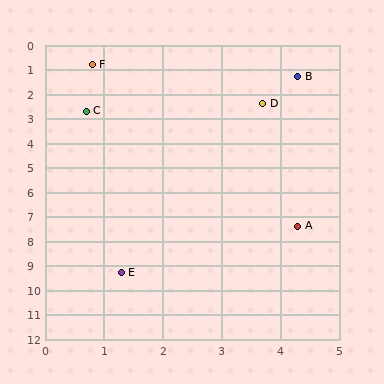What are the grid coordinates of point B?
Point B is at approximately (4.3, 1.3).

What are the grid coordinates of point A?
Point A is at approximately (4.3, 7.4).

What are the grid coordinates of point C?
Point C is at approximately (0.7, 2.7).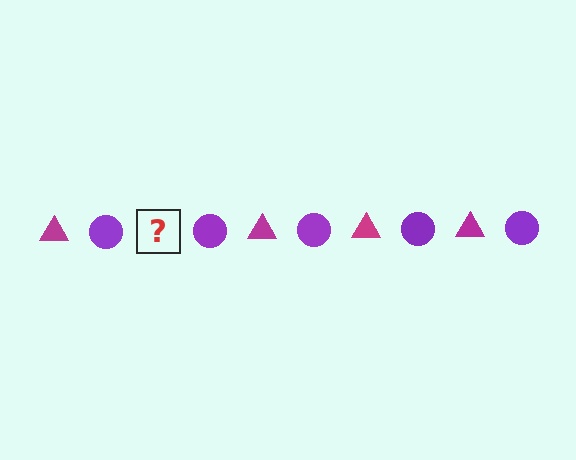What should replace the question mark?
The question mark should be replaced with a magenta triangle.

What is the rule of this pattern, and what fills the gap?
The rule is that the pattern alternates between magenta triangle and purple circle. The gap should be filled with a magenta triangle.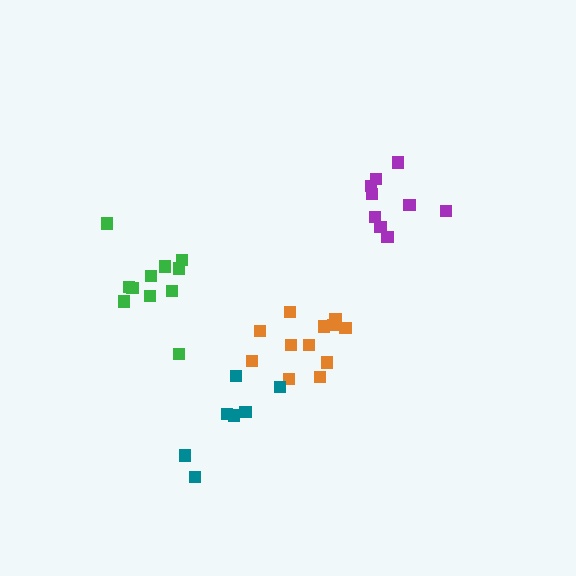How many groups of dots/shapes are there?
There are 4 groups.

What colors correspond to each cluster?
The clusters are colored: orange, green, purple, teal.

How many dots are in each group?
Group 1: 12 dots, Group 2: 11 dots, Group 3: 9 dots, Group 4: 7 dots (39 total).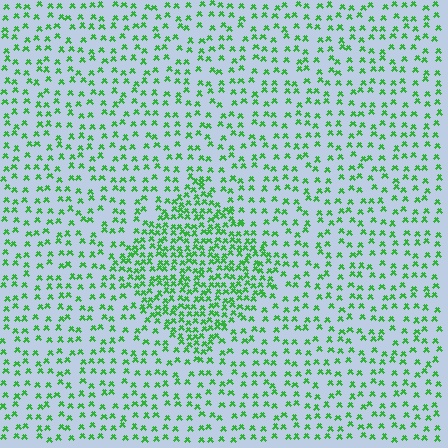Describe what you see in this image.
The image contains small green elements arranged at two different densities. A diamond-shaped region is visible where the elements are more densely packed than the surrounding area.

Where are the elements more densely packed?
The elements are more densely packed inside the diamond boundary.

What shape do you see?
I see a diamond.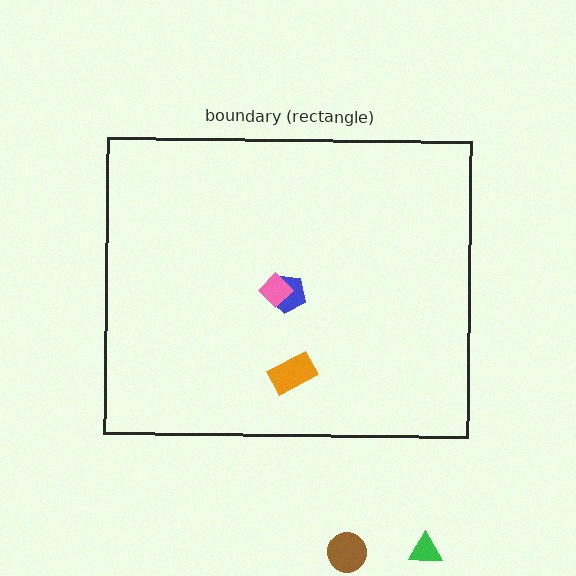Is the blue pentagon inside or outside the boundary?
Inside.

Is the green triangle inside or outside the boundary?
Outside.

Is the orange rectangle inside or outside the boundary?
Inside.